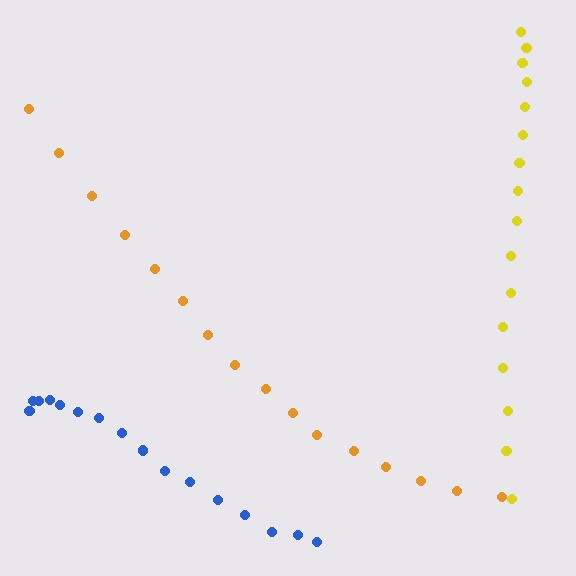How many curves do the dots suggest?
There are 3 distinct paths.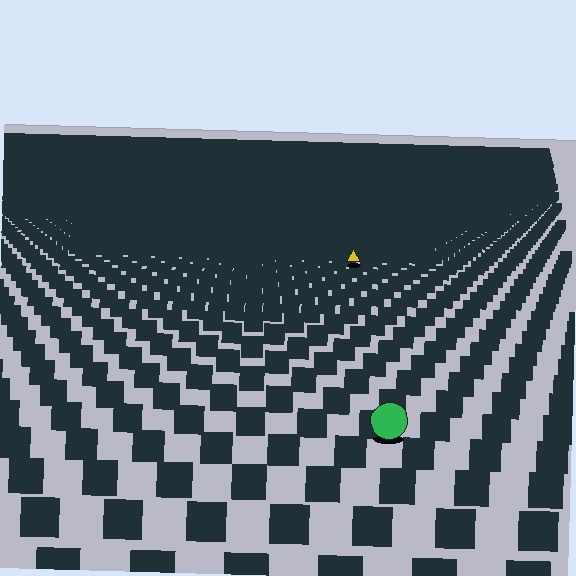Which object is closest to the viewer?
The green circle is closest. The texture marks near it are larger and more spread out.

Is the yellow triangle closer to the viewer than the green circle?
No. The green circle is closer — you can tell from the texture gradient: the ground texture is coarser near it.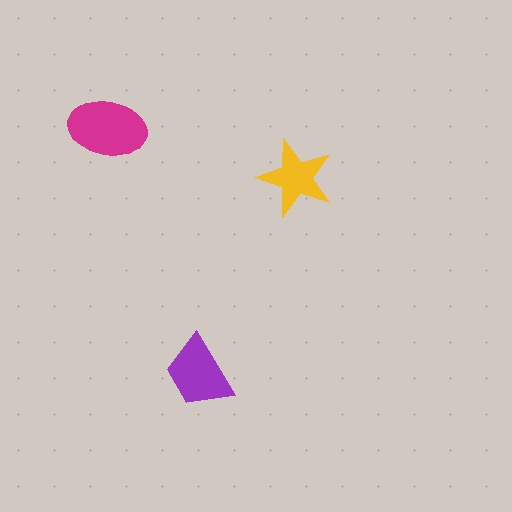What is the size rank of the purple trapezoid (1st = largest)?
2nd.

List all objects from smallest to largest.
The yellow star, the purple trapezoid, the magenta ellipse.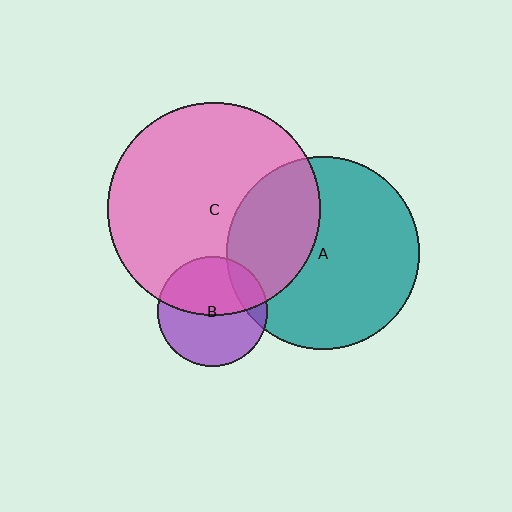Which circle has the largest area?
Circle C (pink).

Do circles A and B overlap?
Yes.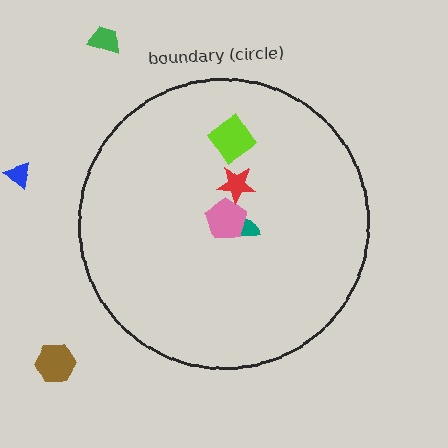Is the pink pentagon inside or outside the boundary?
Inside.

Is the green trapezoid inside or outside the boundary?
Outside.